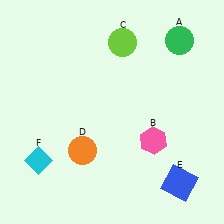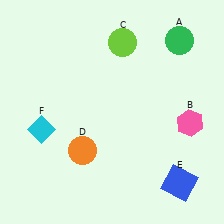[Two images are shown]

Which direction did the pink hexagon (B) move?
The pink hexagon (B) moved right.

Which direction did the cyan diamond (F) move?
The cyan diamond (F) moved up.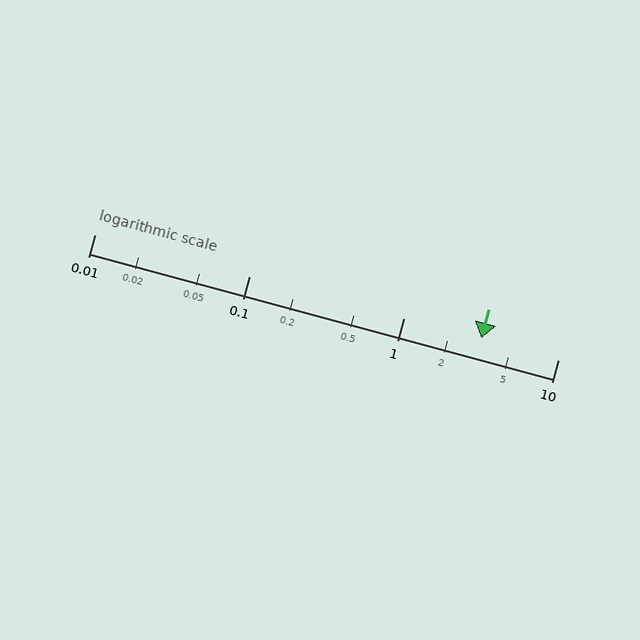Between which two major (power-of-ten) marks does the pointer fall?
The pointer is between 1 and 10.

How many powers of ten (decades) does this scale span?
The scale spans 3 decades, from 0.01 to 10.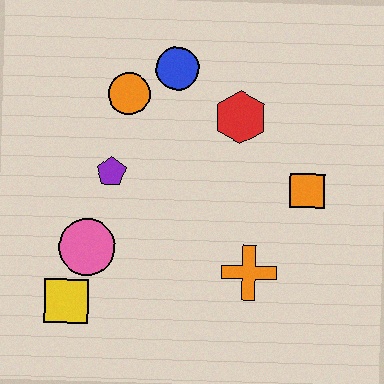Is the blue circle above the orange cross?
Yes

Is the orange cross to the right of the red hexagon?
Yes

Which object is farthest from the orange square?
The yellow square is farthest from the orange square.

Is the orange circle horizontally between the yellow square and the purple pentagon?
No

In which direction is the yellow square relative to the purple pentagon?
The yellow square is below the purple pentagon.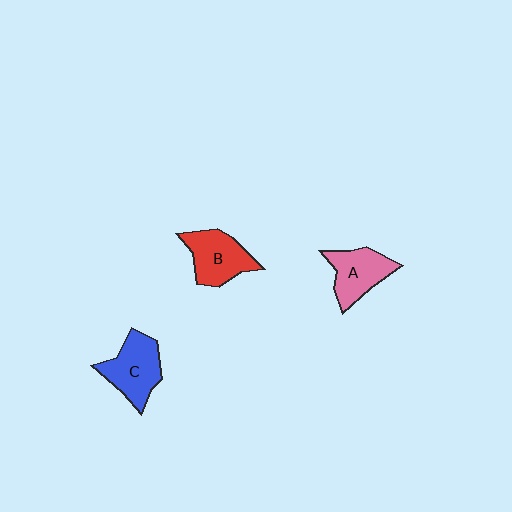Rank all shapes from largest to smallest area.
From largest to smallest: C (blue), B (red), A (pink).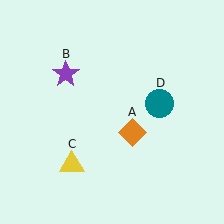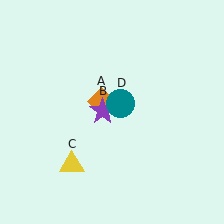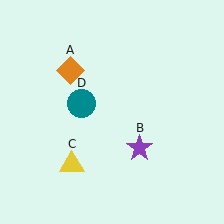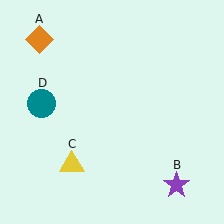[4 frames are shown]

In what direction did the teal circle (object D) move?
The teal circle (object D) moved left.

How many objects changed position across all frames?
3 objects changed position: orange diamond (object A), purple star (object B), teal circle (object D).